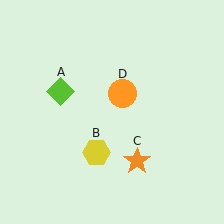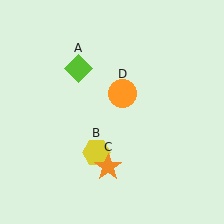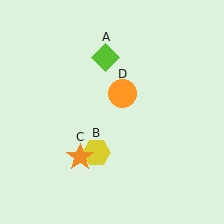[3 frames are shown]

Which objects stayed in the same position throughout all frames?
Yellow hexagon (object B) and orange circle (object D) remained stationary.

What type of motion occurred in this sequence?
The lime diamond (object A), orange star (object C) rotated clockwise around the center of the scene.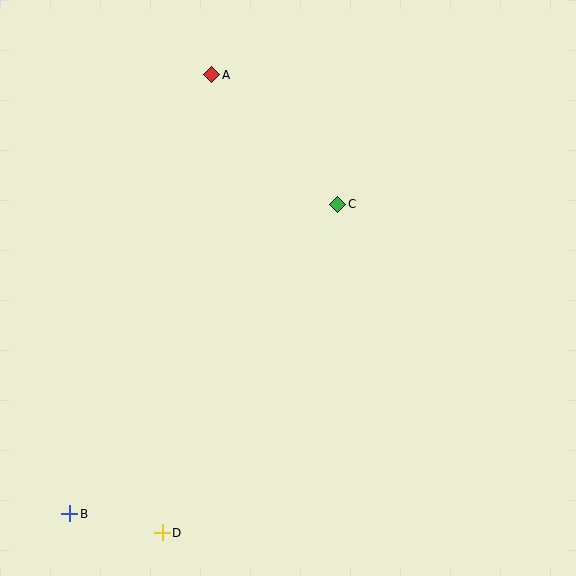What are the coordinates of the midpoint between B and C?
The midpoint between B and C is at (204, 359).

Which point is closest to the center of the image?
Point C at (338, 204) is closest to the center.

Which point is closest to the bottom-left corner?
Point B is closest to the bottom-left corner.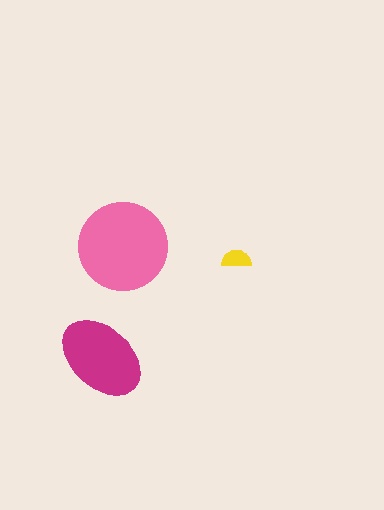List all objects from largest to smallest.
The pink circle, the magenta ellipse, the yellow semicircle.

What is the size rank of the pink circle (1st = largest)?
1st.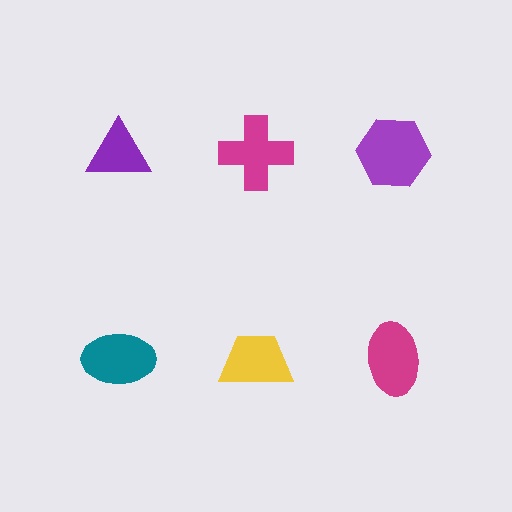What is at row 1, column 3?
A purple hexagon.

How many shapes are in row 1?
3 shapes.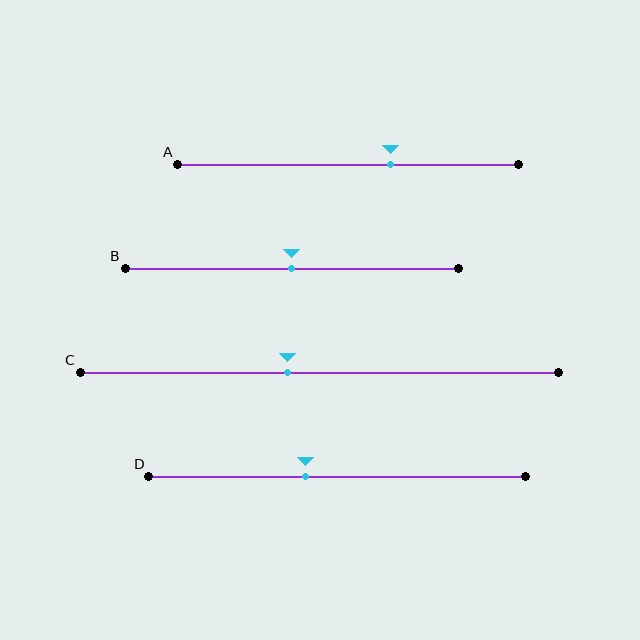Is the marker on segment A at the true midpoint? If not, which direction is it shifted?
No, the marker on segment A is shifted to the right by about 13% of the segment length.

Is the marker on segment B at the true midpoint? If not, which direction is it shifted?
Yes, the marker on segment B is at the true midpoint.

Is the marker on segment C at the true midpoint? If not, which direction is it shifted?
No, the marker on segment C is shifted to the left by about 7% of the segment length.